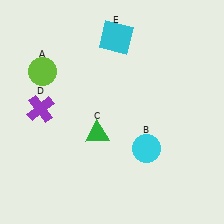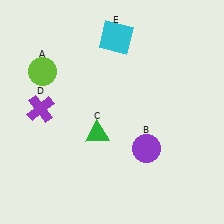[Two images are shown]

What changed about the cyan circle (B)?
In Image 1, B is cyan. In Image 2, it changed to purple.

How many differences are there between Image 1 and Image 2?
There is 1 difference between the two images.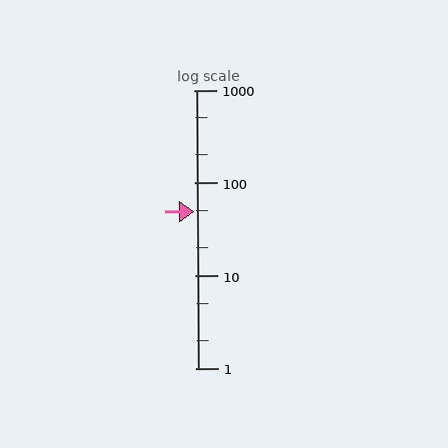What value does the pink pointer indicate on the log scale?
The pointer indicates approximately 49.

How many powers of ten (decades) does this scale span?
The scale spans 3 decades, from 1 to 1000.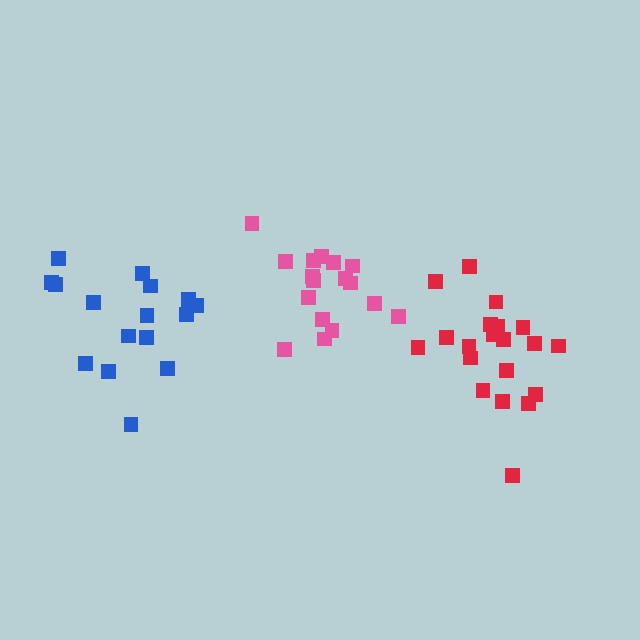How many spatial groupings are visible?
There are 3 spatial groupings.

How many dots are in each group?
Group 1: 17 dots, Group 2: 20 dots, Group 3: 16 dots (53 total).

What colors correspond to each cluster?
The clusters are colored: pink, red, blue.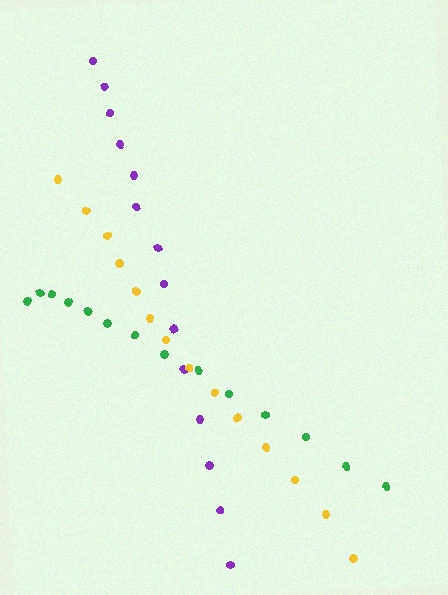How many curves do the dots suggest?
There are 3 distinct paths.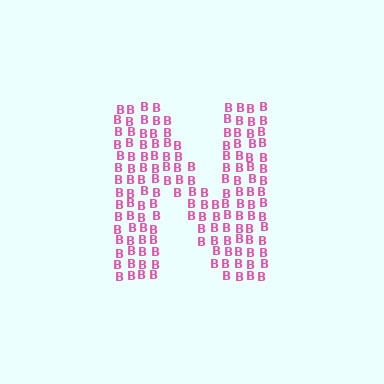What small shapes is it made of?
It is made of small letter B's.